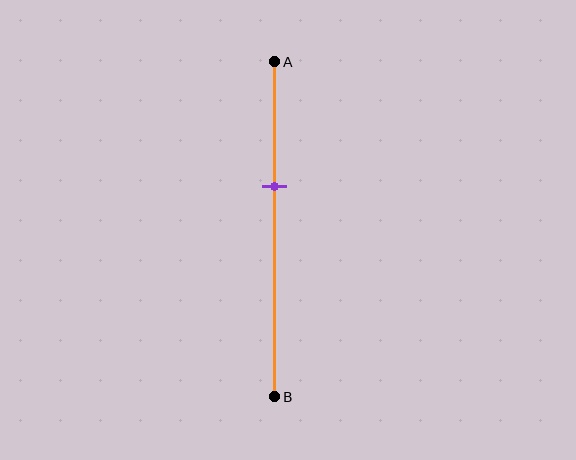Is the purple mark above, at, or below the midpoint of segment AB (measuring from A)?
The purple mark is above the midpoint of segment AB.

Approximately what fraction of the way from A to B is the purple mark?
The purple mark is approximately 35% of the way from A to B.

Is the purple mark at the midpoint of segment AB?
No, the mark is at about 35% from A, not at the 50% midpoint.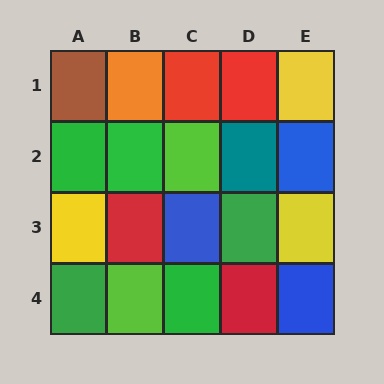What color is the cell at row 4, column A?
Green.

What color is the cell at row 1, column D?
Red.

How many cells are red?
4 cells are red.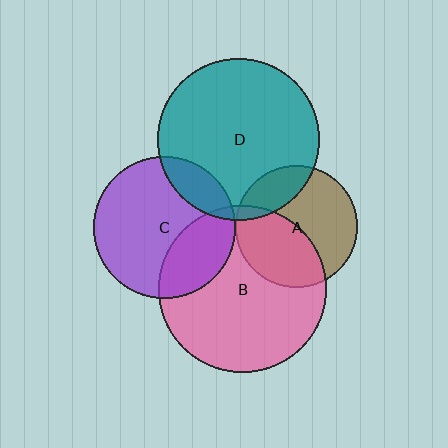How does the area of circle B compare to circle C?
Approximately 1.4 times.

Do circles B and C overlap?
Yes.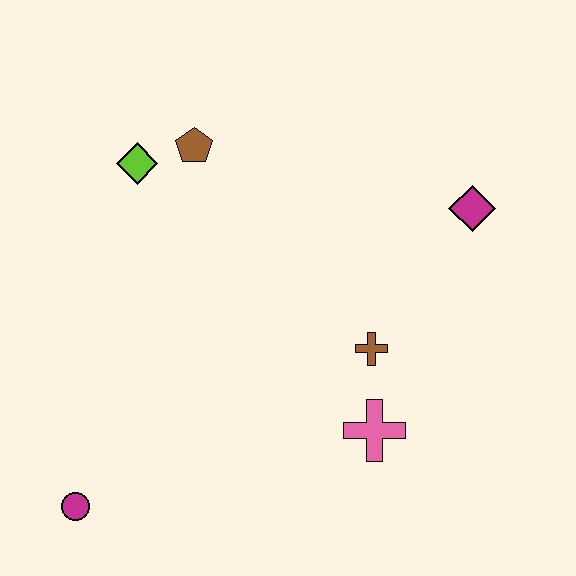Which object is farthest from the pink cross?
The lime diamond is farthest from the pink cross.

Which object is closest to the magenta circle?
The pink cross is closest to the magenta circle.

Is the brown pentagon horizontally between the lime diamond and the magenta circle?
No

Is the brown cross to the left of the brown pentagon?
No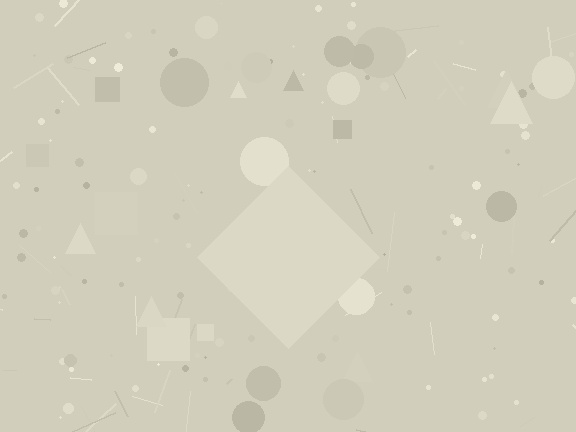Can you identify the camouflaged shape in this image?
The camouflaged shape is a diamond.